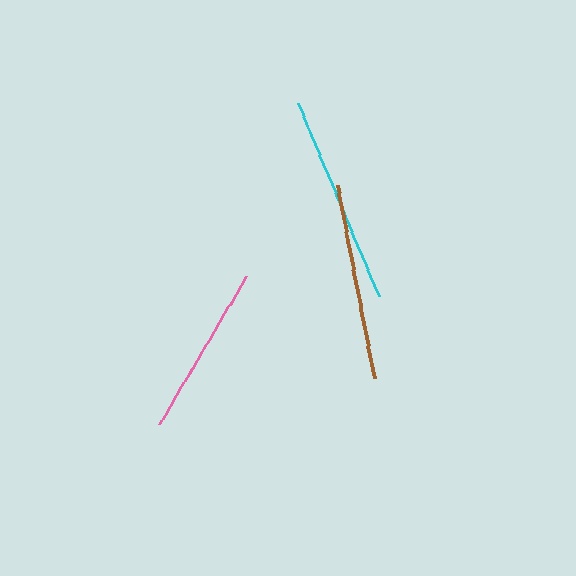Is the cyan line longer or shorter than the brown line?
The cyan line is longer than the brown line.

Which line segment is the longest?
The cyan line is the longest at approximately 210 pixels.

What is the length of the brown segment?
The brown segment is approximately 196 pixels long.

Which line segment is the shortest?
The pink line is the shortest at approximately 171 pixels.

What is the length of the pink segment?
The pink segment is approximately 171 pixels long.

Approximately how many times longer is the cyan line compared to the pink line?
The cyan line is approximately 1.2 times the length of the pink line.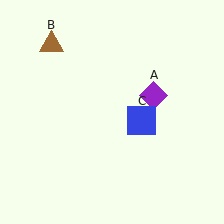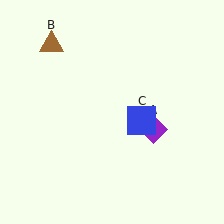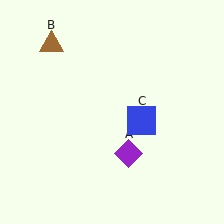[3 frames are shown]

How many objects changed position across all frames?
1 object changed position: purple diamond (object A).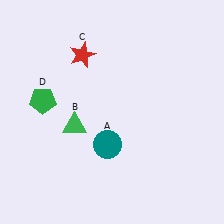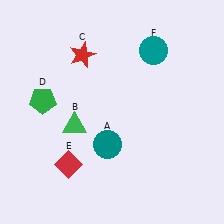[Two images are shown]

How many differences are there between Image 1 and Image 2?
There are 2 differences between the two images.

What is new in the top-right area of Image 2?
A teal circle (F) was added in the top-right area of Image 2.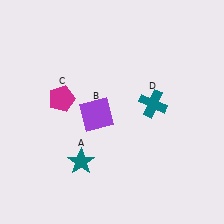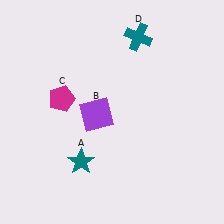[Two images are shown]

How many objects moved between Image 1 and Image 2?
1 object moved between the two images.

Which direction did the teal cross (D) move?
The teal cross (D) moved up.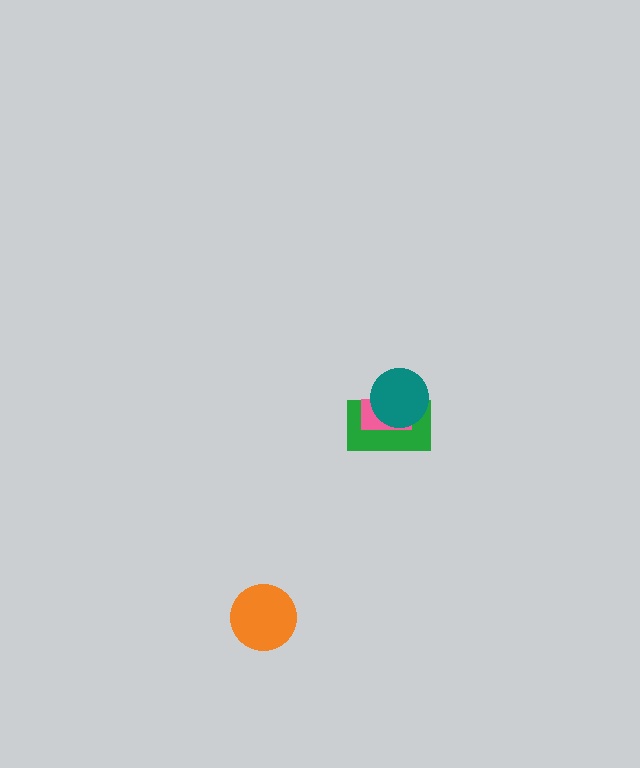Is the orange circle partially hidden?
No, no other shape covers it.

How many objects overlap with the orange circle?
0 objects overlap with the orange circle.